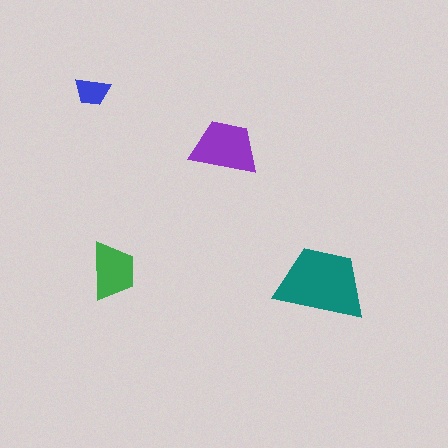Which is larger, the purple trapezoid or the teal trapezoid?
The teal one.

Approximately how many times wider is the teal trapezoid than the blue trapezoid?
About 2.5 times wider.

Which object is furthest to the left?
The blue trapezoid is leftmost.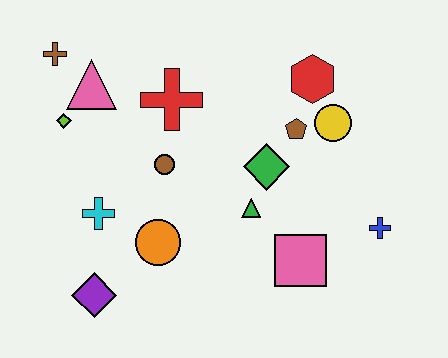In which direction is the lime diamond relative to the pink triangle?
The lime diamond is below the pink triangle.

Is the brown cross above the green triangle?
Yes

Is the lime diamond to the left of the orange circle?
Yes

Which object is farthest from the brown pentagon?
The purple diamond is farthest from the brown pentagon.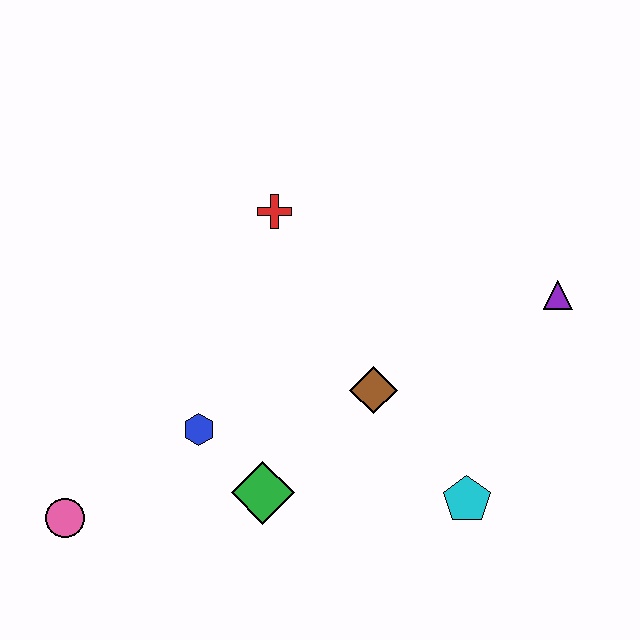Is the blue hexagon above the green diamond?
Yes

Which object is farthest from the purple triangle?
The pink circle is farthest from the purple triangle.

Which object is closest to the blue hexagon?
The green diamond is closest to the blue hexagon.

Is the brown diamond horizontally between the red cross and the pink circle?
No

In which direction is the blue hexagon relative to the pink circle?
The blue hexagon is to the right of the pink circle.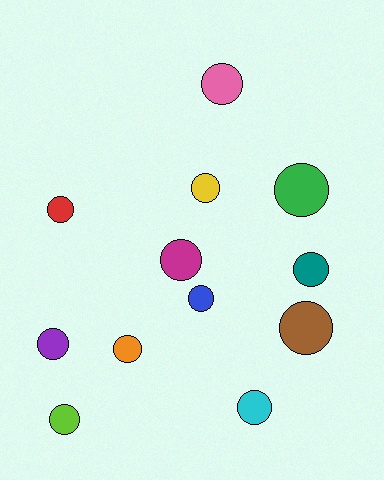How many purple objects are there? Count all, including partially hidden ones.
There is 1 purple object.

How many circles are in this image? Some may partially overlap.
There are 12 circles.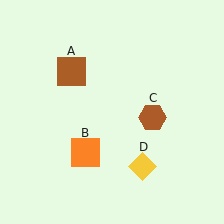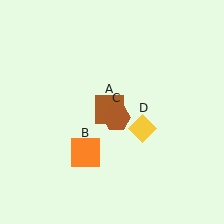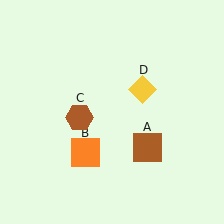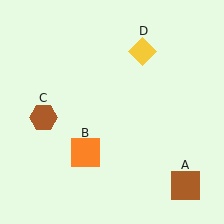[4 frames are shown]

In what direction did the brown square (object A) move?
The brown square (object A) moved down and to the right.